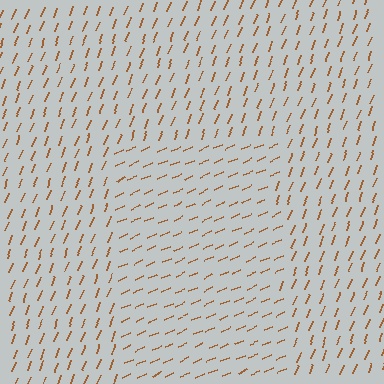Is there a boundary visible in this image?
Yes, there is a texture boundary formed by a change in line orientation.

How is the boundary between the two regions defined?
The boundary is defined purely by a change in line orientation (approximately 45 degrees difference). All lines are the same color and thickness.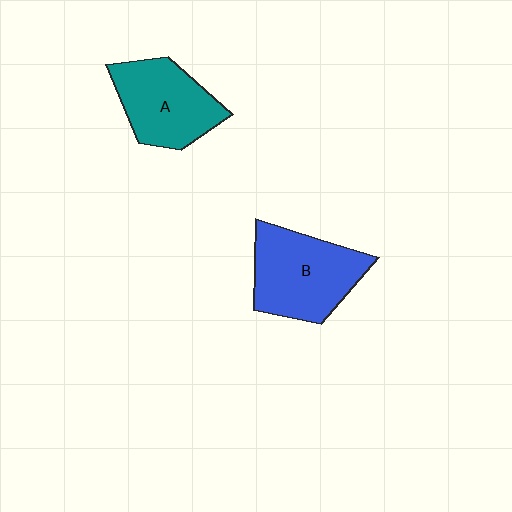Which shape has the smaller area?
Shape A (teal).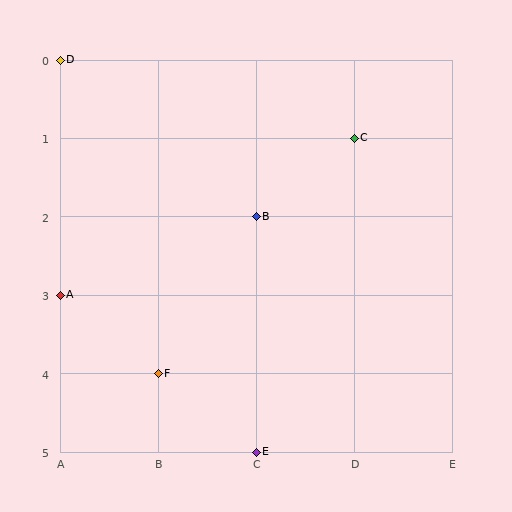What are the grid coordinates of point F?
Point F is at grid coordinates (B, 4).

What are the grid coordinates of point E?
Point E is at grid coordinates (C, 5).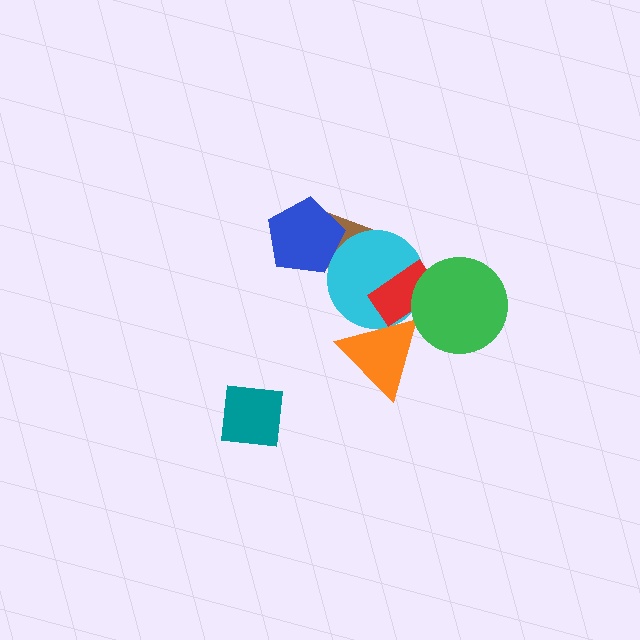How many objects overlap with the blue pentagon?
1 object overlaps with the blue pentagon.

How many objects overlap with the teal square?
0 objects overlap with the teal square.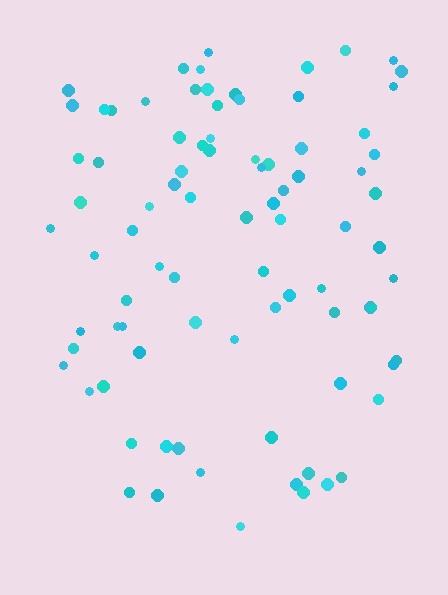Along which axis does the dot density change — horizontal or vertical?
Vertical.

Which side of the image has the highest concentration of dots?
The top.